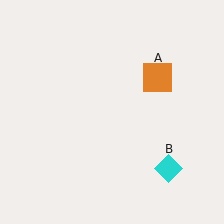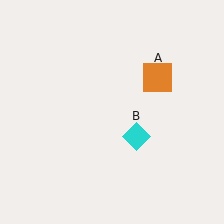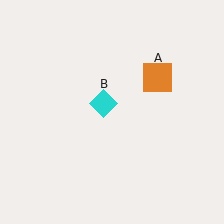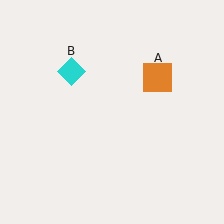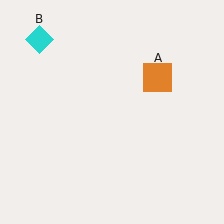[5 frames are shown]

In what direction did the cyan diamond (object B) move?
The cyan diamond (object B) moved up and to the left.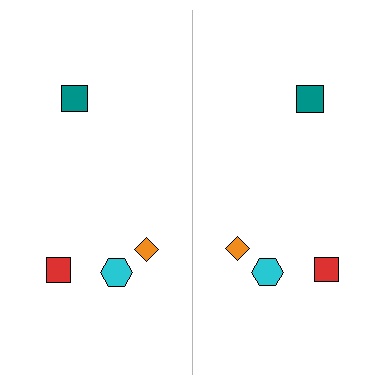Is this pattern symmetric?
Yes, this pattern has bilateral (reflection) symmetry.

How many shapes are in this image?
There are 8 shapes in this image.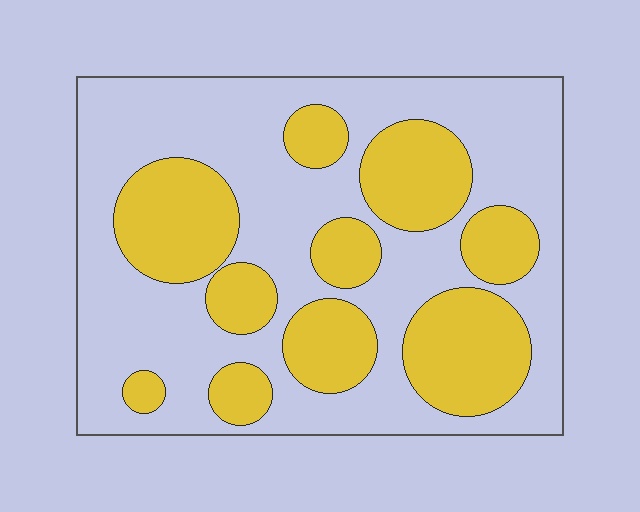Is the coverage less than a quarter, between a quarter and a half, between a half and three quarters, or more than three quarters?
Between a quarter and a half.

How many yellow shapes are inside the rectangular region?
10.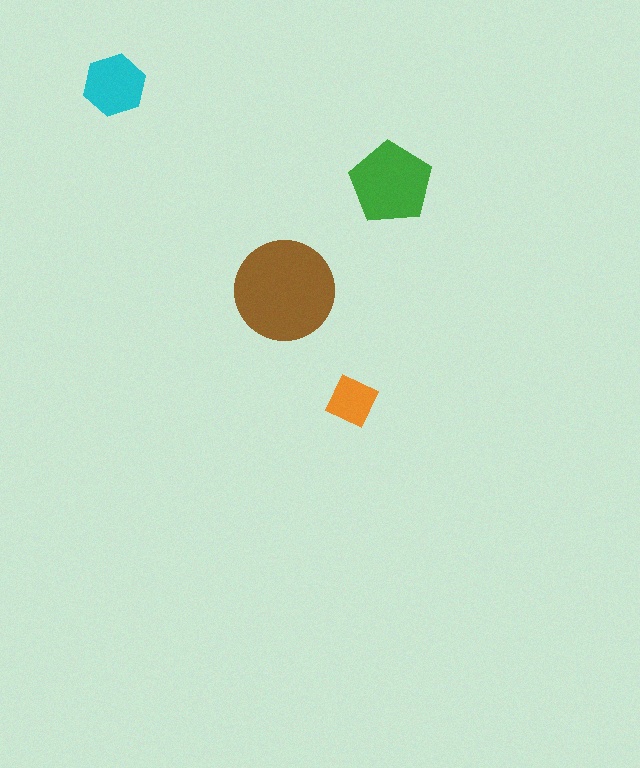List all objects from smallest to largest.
The orange diamond, the cyan hexagon, the green pentagon, the brown circle.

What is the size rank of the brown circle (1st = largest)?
1st.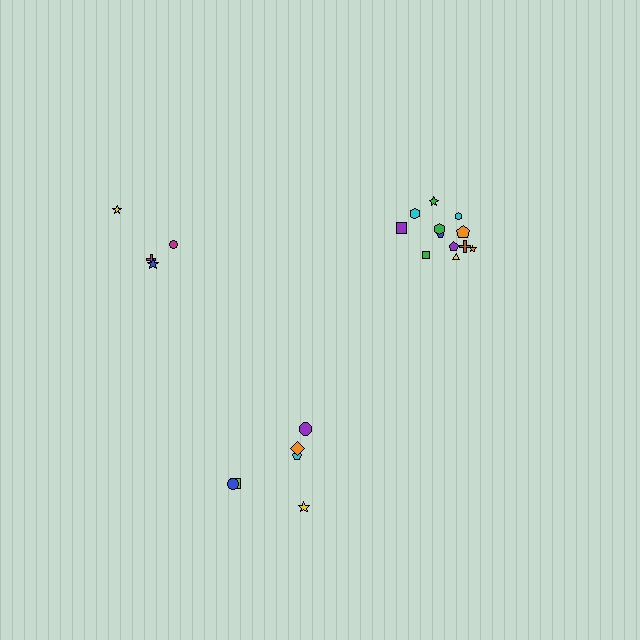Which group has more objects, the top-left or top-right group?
The top-right group.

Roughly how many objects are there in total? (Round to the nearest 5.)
Roughly 20 objects in total.